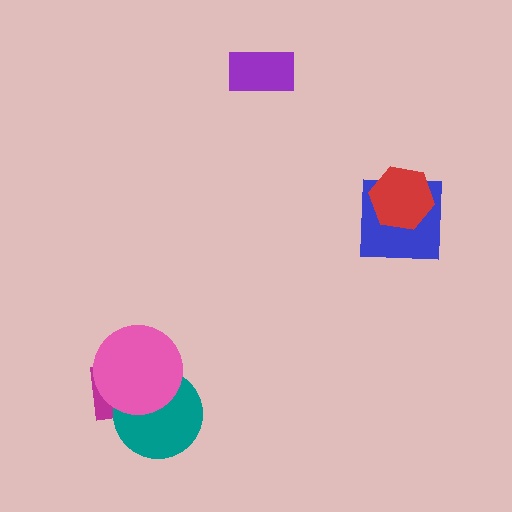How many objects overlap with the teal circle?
2 objects overlap with the teal circle.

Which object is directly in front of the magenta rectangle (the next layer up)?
The teal circle is directly in front of the magenta rectangle.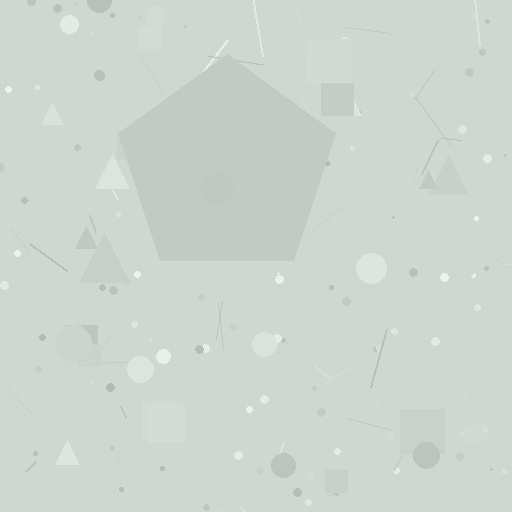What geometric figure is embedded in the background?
A pentagon is embedded in the background.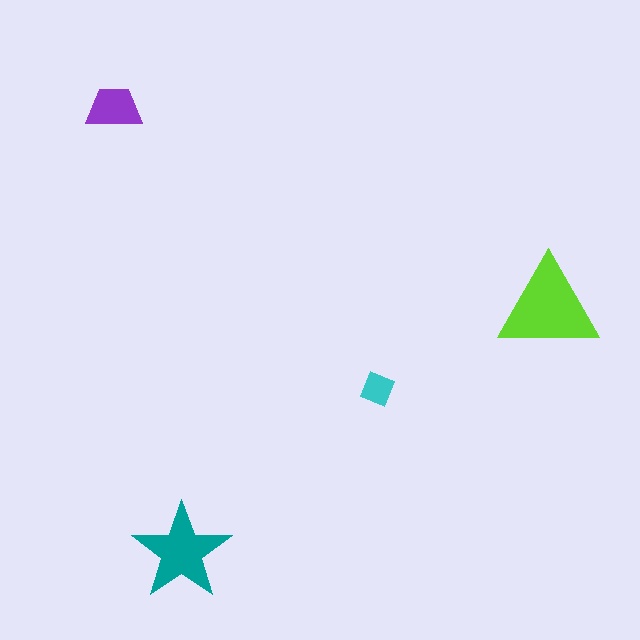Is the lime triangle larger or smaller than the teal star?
Larger.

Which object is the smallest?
The cyan diamond.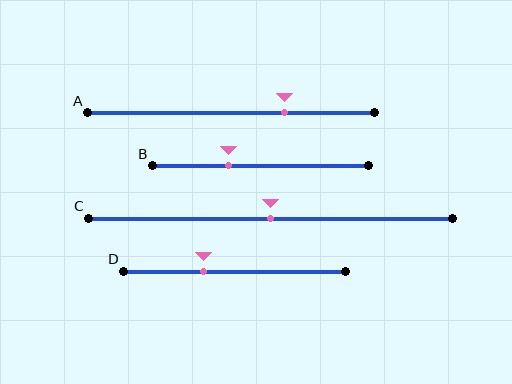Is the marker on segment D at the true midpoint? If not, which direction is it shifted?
No, the marker on segment D is shifted to the left by about 14% of the segment length.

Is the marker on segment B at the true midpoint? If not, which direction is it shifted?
No, the marker on segment B is shifted to the left by about 15% of the segment length.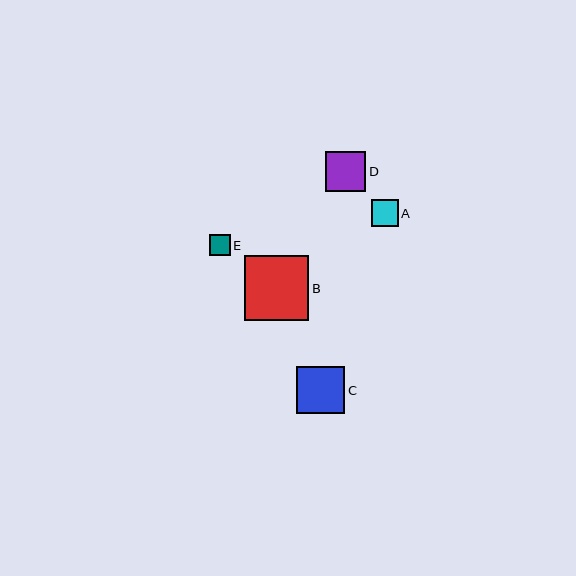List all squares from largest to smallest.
From largest to smallest: B, C, D, A, E.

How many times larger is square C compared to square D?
Square C is approximately 1.2 times the size of square D.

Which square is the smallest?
Square E is the smallest with a size of approximately 21 pixels.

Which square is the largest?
Square B is the largest with a size of approximately 65 pixels.